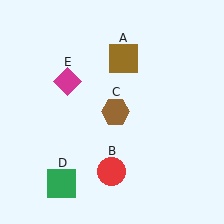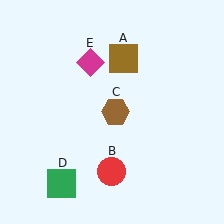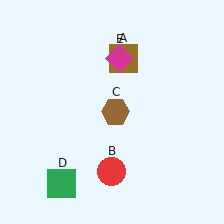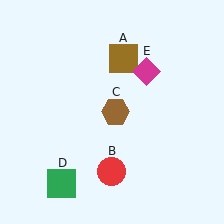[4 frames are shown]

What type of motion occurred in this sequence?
The magenta diamond (object E) rotated clockwise around the center of the scene.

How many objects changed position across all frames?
1 object changed position: magenta diamond (object E).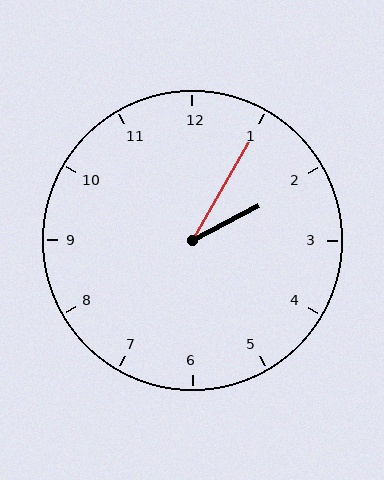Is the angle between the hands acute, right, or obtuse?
It is acute.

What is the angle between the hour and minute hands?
Approximately 32 degrees.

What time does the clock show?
2:05.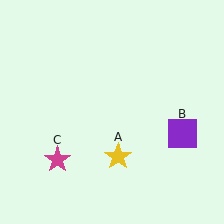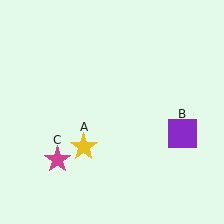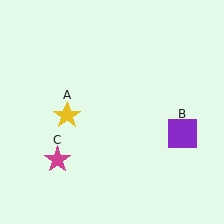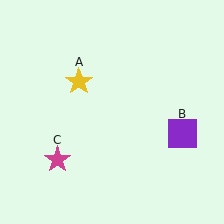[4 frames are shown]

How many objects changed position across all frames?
1 object changed position: yellow star (object A).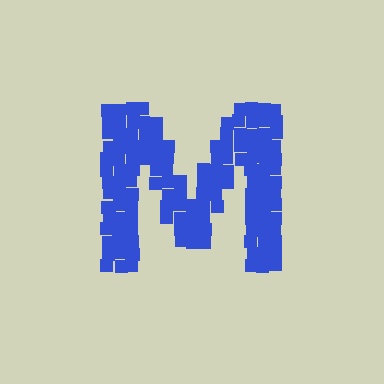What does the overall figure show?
The overall figure shows the letter M.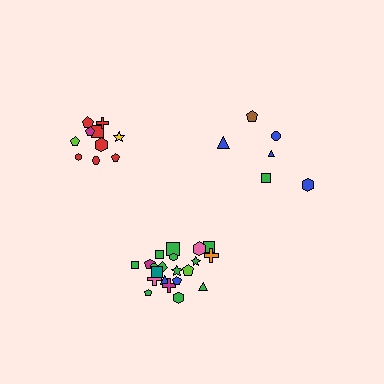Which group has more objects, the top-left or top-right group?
The top-left group.